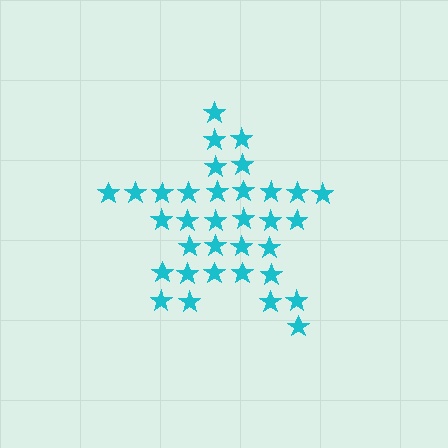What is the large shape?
The large shape is a star.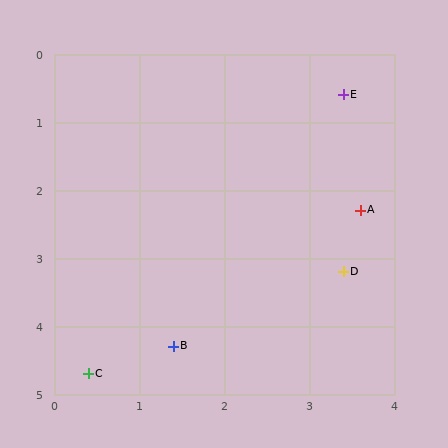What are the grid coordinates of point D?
Point D is at approximately (3.4, 3.2).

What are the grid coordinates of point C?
Point C is at approximately (0.4, 4.7).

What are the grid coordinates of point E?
Point E is at approximately (3.4, 0.6).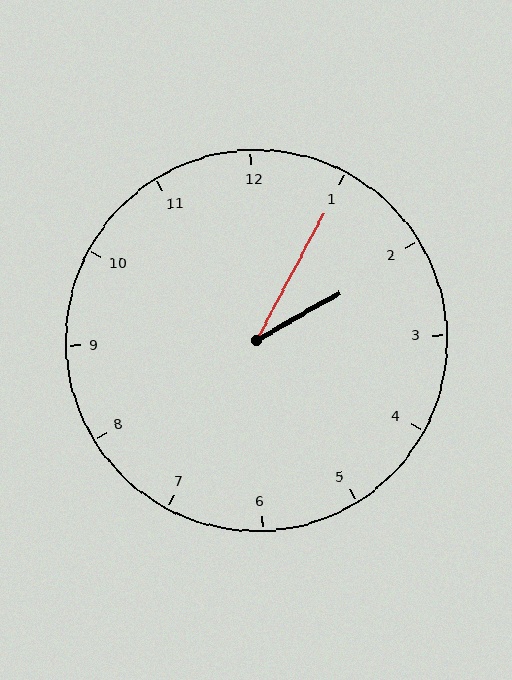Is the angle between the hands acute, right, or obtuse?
It is acute.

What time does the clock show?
2:05.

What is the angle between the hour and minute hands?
Approximately 32 degrees.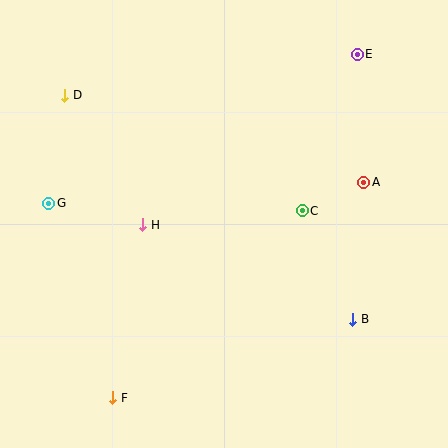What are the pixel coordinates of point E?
Point E is at (357, 54).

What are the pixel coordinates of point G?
Point G is at (49, 203).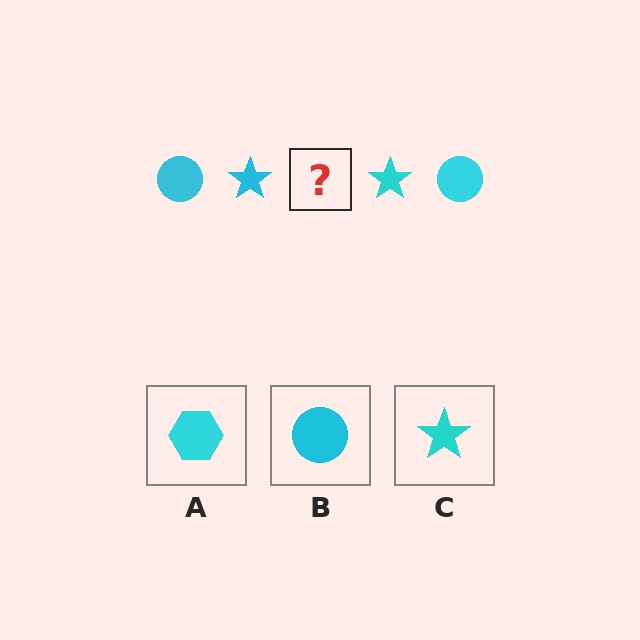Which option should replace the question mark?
Option B.